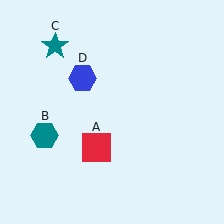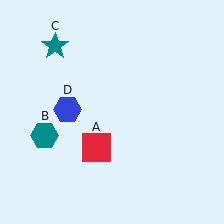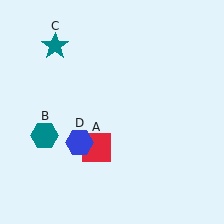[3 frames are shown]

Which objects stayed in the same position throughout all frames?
Red square (object A) and teal hexagon (object B) and teal star (object C) remained stationary.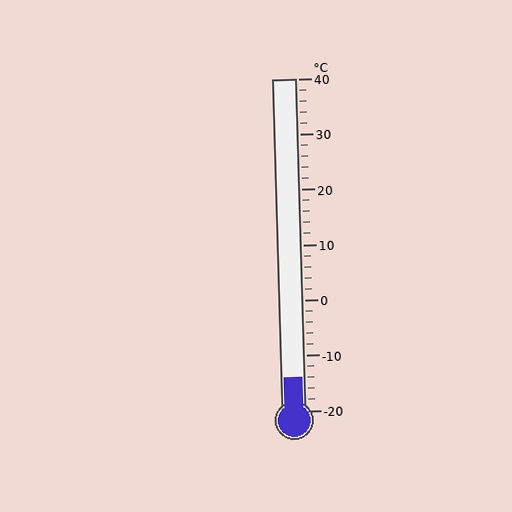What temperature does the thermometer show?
The thermometer shows approximately -14°C.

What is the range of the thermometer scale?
The thermometer scale ranges from -20°C to 40°C.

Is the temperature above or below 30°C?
The temperature is below 30°C.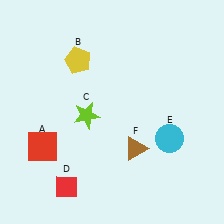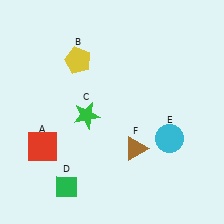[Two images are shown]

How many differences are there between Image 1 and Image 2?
There are 2 differences between the two images.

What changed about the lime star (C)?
In Image 1, C is lime. In Image 2, it changed to green.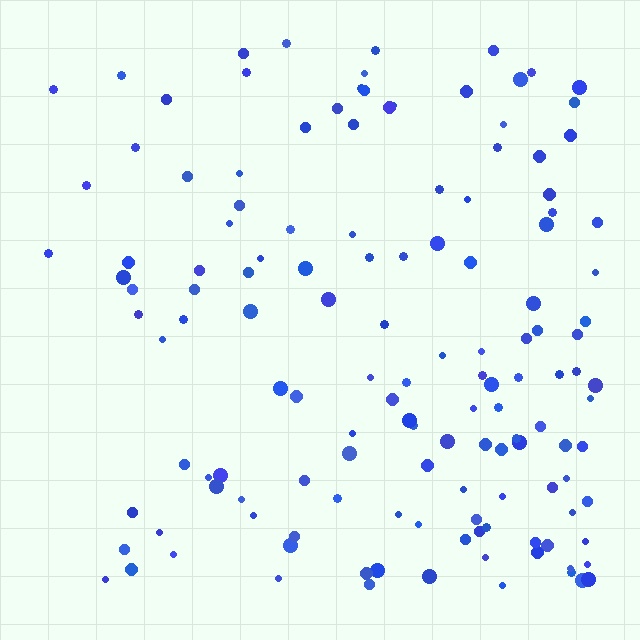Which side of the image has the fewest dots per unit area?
The left.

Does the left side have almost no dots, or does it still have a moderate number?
Still a moderate number, just noticeably fewer than the right.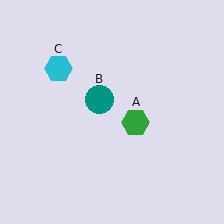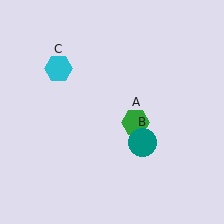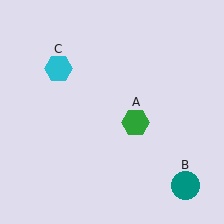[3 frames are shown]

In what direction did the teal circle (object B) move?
The teal circle (object B) moved down and to the right.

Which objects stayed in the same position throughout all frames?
Green hexagon (object A) and cyan hexagon (object C) remained stationary.